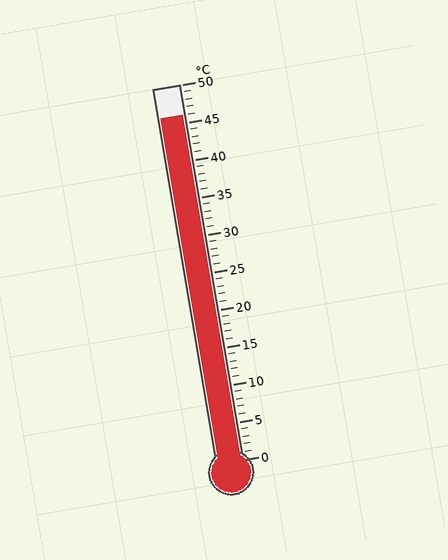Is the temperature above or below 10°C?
The temperature is above 10°C.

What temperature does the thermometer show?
The thermometer shows approximately 46°C.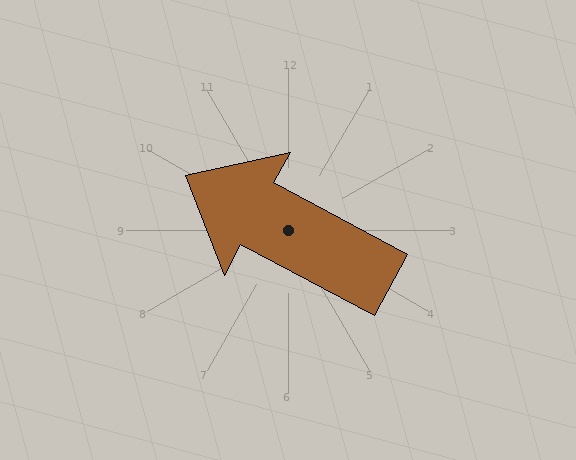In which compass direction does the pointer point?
Northwest.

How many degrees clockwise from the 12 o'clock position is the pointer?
Approximately 298 degrees.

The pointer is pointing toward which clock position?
Roughly 10 o'clock.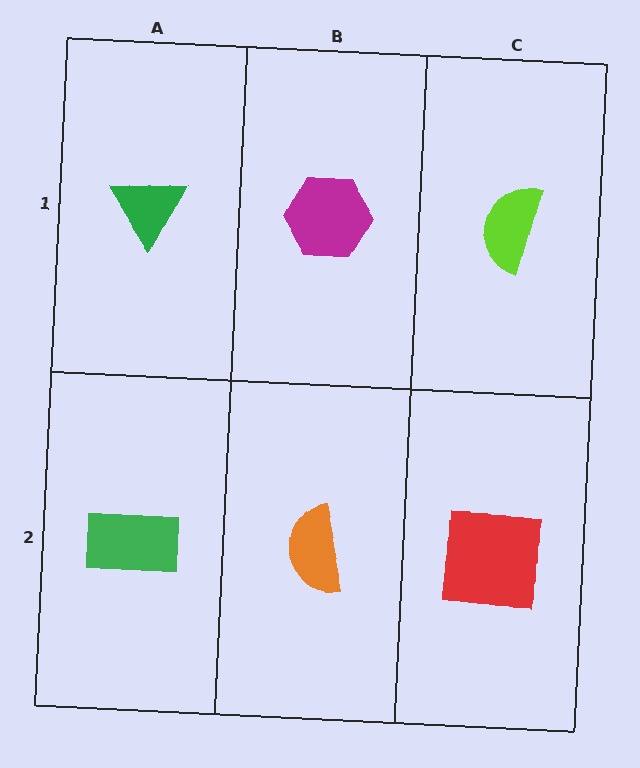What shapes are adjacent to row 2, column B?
A magenta hexagon (row 1, column B), a green rectangle (row 2, column A), a red square (row 2, column C).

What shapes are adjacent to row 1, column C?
A red square (row 2, column C), a magenta hexagon (row 1, column B).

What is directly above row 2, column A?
A green triangle.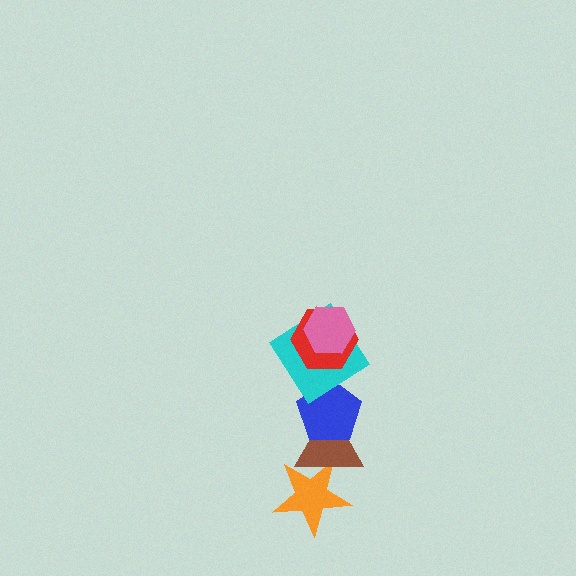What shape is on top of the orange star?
The brown triangle is on top of the orange star.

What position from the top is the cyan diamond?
The cyan diamond is 3rd from the top.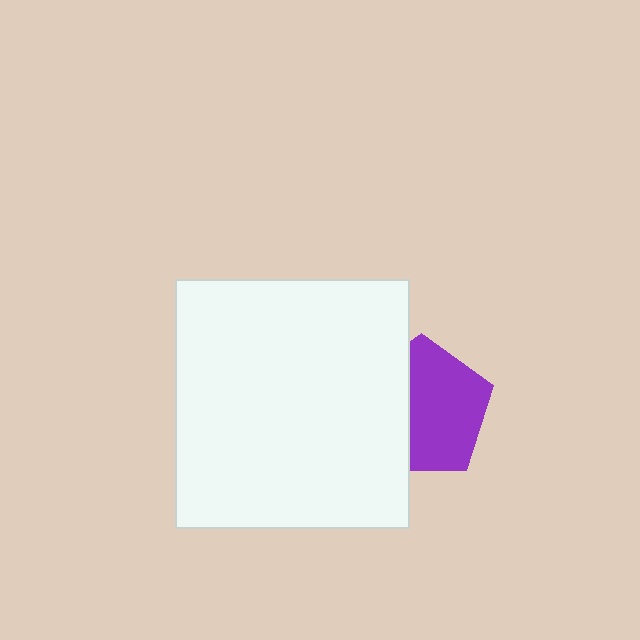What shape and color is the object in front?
The object in front is a white rectangle.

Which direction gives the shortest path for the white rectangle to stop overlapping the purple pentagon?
Moving left gives the shortest separation.